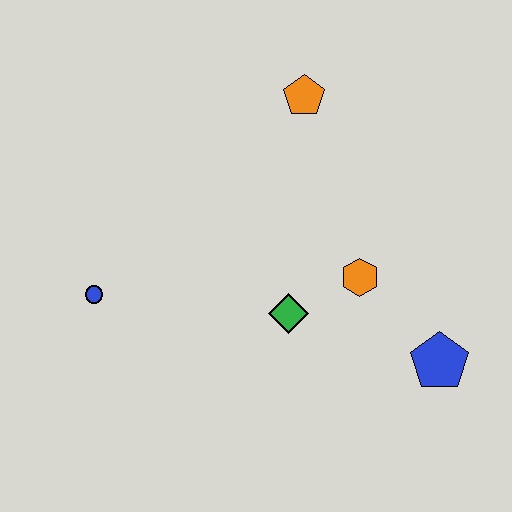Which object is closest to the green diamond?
The orange hexagon is closest to the green diamond.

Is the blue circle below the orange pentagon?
Yes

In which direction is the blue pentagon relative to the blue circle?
The blue pentagon is to the right of the blue circle.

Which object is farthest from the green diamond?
The orange pentagon is farthest from the green diamond.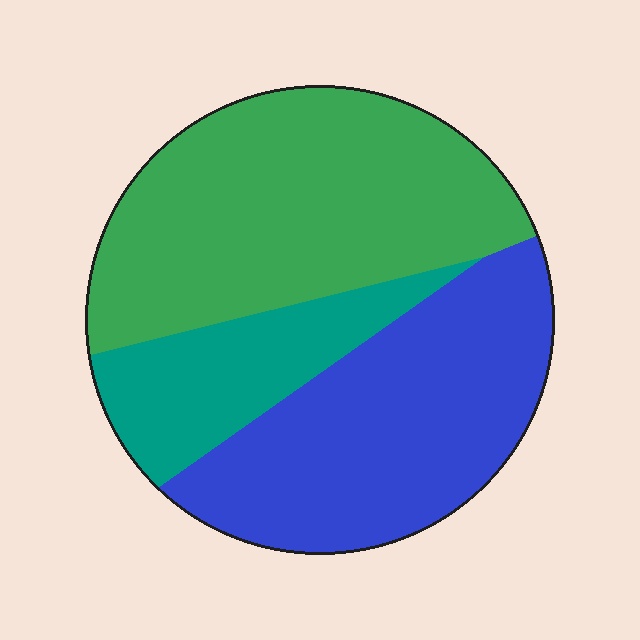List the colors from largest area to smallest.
From largest to smallest: green, blue, teal.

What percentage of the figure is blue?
Blue covers 38% of the figure.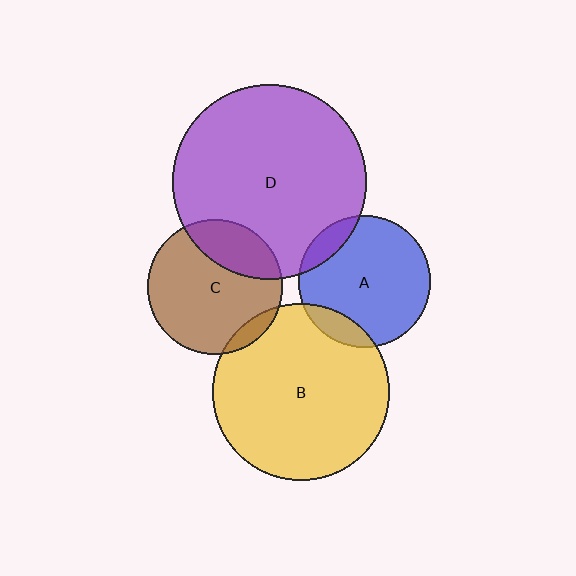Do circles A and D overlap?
Yes.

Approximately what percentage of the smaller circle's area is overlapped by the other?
Approximately 10%.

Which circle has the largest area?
Circle D (purple).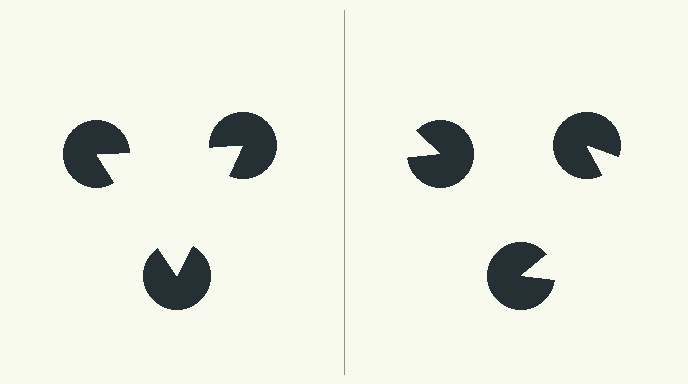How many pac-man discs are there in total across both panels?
6 — 3 on each side.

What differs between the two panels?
The pac-man discs are positioned identically on both sides; only the wedge orientations differ. On the left they align to a triangle; on the right they are misaligned.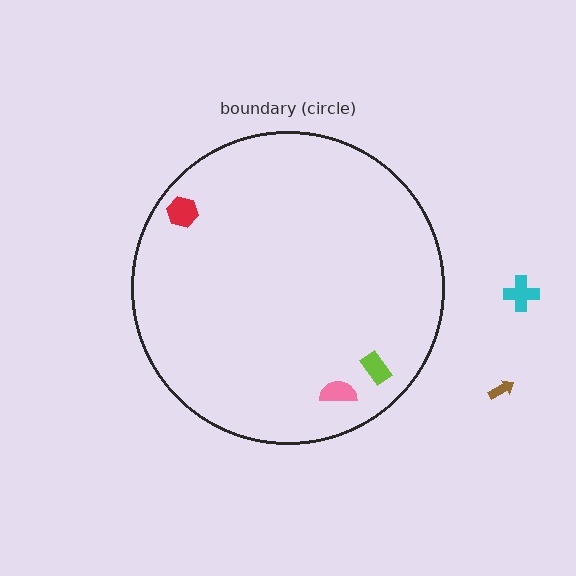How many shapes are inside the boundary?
3 inside, 2 outside.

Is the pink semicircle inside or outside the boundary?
Inside.